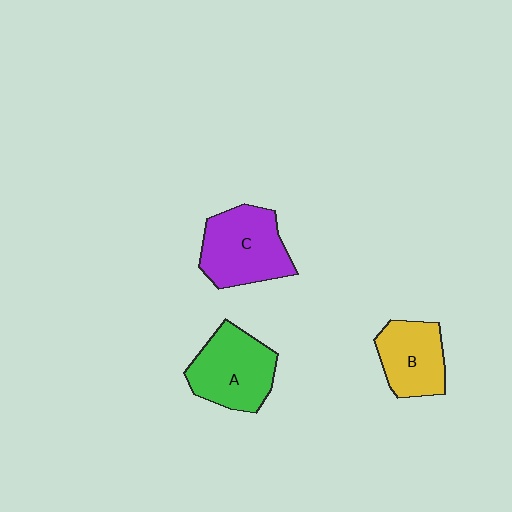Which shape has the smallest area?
Shape B (yellow).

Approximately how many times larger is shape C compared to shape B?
Approximately 1.3 times.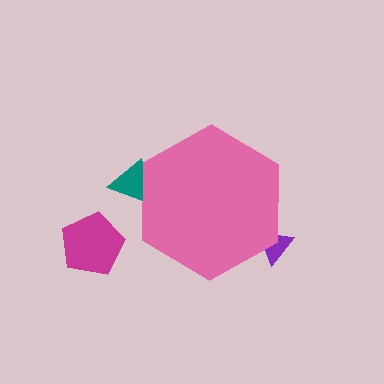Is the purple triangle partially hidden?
Yes, the purple triangle is partially hidden behind the pink hexagon.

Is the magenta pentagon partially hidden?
No, the magenta pentagon is fully visible.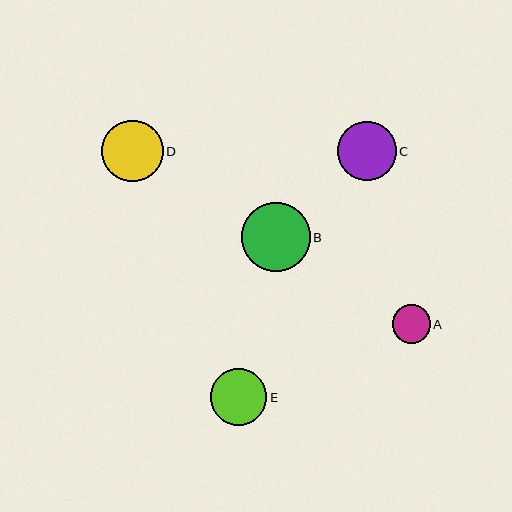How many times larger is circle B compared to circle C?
Circle B is approximately 1.2 times the size of circle C.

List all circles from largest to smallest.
From largest to smallest: B, D, C, E, A.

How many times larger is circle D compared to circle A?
Circle D is approximately 1.6 times the size of circle A.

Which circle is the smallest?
Circle A is the smallest with a size of approximately 38 pixels.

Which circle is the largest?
Circle B is the largest with a size of approximately 68 pixels.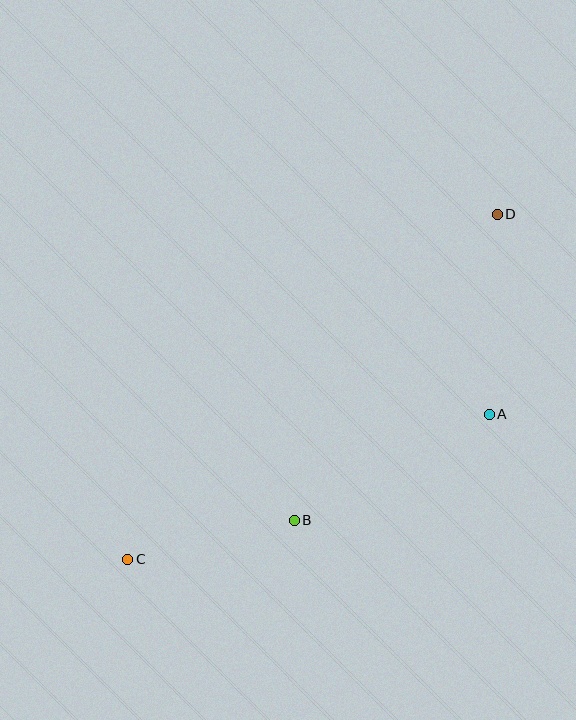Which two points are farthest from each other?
Points C and D are farthest from each other.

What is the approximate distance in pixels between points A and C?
The distance between A and C is approximately 389 pixels.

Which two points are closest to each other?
Points B and C are closest to each other.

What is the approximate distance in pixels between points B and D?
The distance between B and D is approximately 367 pixels.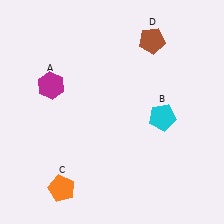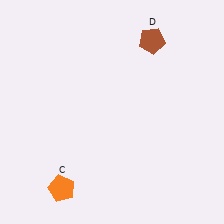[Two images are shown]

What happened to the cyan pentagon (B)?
The cyan pentagon (B) was removed in Image 2. It was in the bottom-right area of Image 1.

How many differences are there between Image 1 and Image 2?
There are 2 differences between the two images.